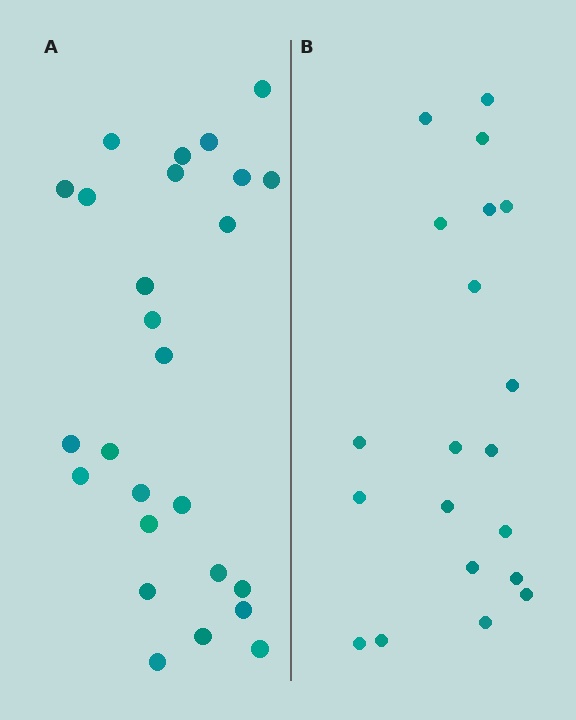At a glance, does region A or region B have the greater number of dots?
Region A (the left region) has more dots.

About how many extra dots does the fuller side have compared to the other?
Region A has about 6 more dots than region B.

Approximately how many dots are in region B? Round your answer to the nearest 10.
About 20 dots.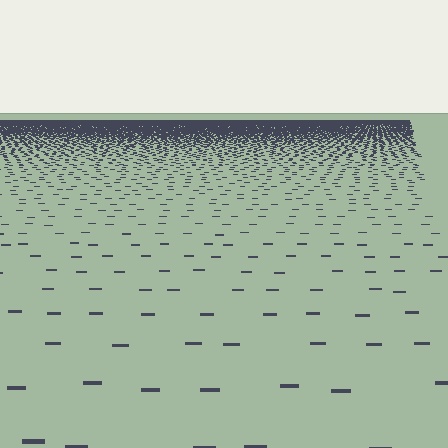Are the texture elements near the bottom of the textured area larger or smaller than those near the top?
Larger. Near the bottom, elements are closer to the viewer and appear at a bigger on-screen size.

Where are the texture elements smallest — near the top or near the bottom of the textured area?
Near the top.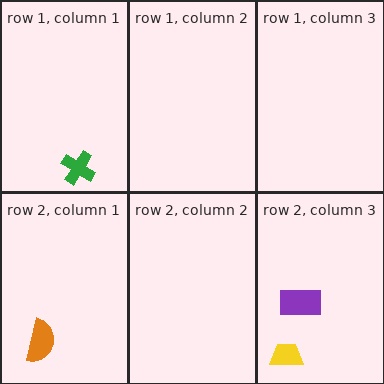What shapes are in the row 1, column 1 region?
The green cross.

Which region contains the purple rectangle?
The row 2, column 3 region.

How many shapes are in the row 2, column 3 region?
2.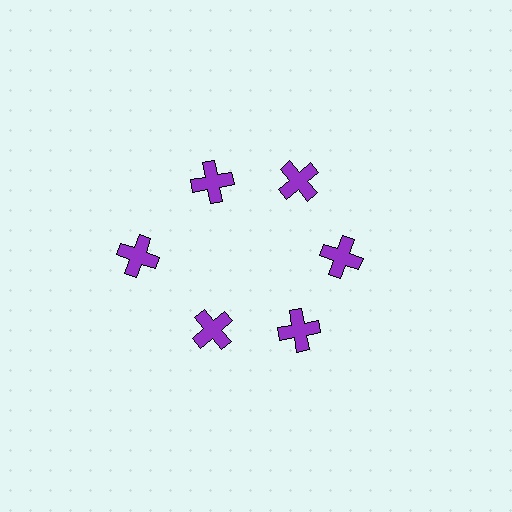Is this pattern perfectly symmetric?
No. The 6 purple crosses are arranged in a ring, but one element near the 9 o'clock position is pushed outward from the center, breaking the 6-fold rotational symmetry.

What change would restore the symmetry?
The symmetry would be restored by moving it inward, back onto the ring so that all 6 crosses sit at equal angles and equal distance from the center.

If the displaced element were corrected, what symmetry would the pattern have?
It would have 6-fold rotational symmetry — the pattern would map onto itself every 60 degrees.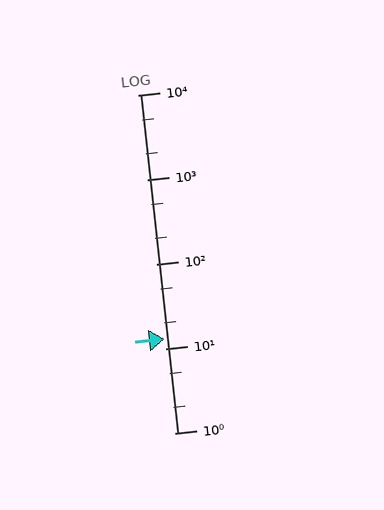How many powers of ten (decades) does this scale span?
The scale spans 4 decades, from 1 to 10000.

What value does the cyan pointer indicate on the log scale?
The pointer indicates approximately 13.